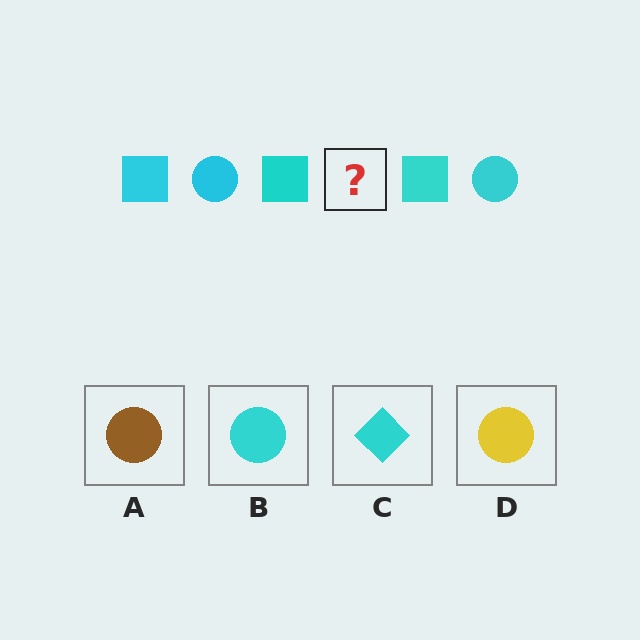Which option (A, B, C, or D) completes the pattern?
B.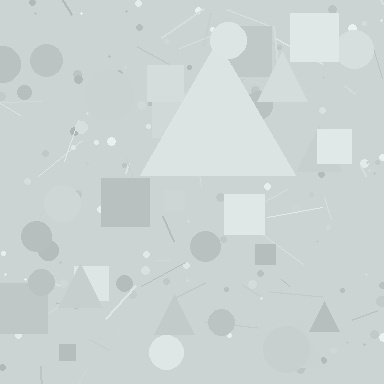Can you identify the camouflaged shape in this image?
The camouflaged shape is a triangle.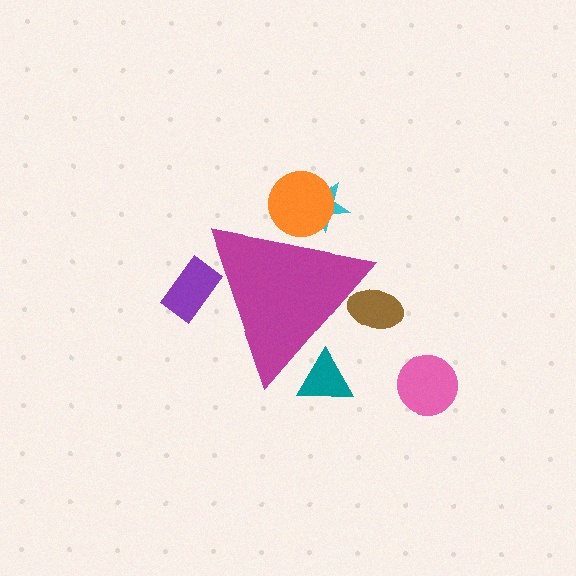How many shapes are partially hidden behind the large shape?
5 shapes are partially hidden.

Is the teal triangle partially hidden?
Yes, the teal triangle is partially hidden behind the magenta triangle.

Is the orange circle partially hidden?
Yes, the orange circle is partially hidden behind the magenta triangle.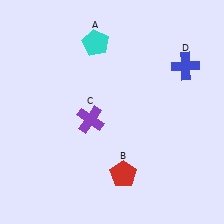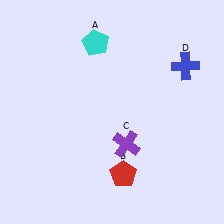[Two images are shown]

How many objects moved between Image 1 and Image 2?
1 object moved between the two images.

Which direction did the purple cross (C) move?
The purple cross (C) moved right.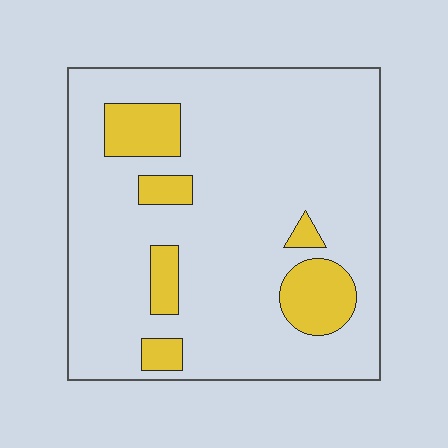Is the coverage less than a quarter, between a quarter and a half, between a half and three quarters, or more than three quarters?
Less than a quarter.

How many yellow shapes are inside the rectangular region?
6.